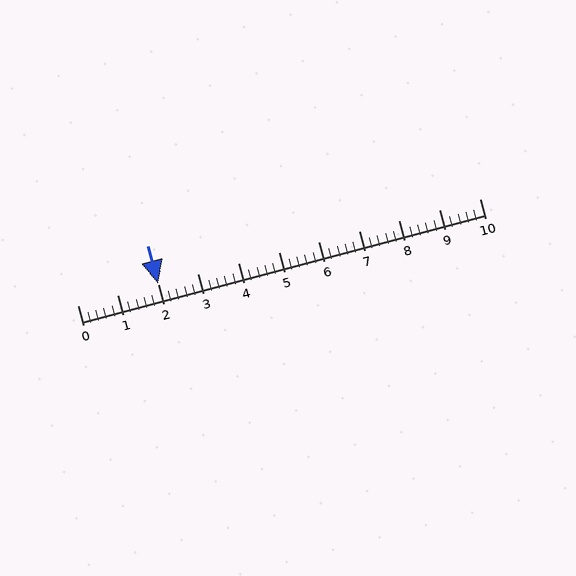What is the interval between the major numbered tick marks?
The major tick marks are spaced 1 units apart.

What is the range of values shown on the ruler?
The ruler shows values from 0 to 10.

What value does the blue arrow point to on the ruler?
The blue arrow points to approximately 2.0.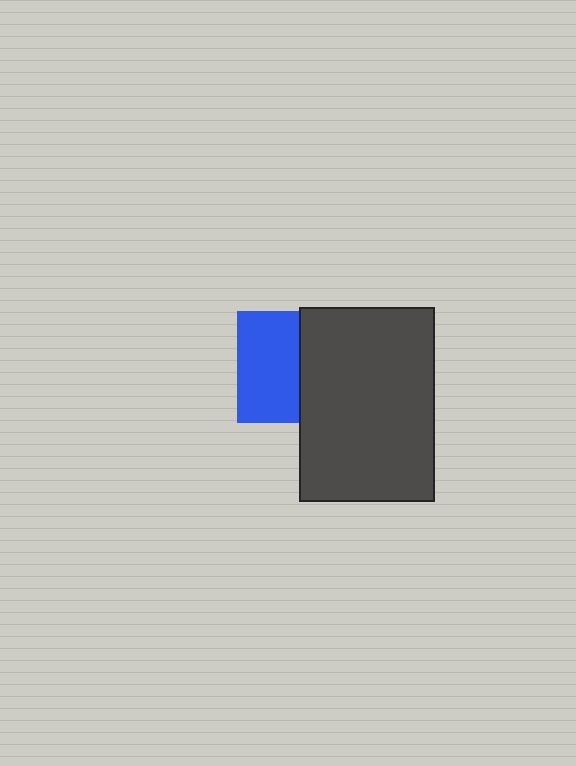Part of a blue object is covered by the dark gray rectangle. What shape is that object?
It is a square.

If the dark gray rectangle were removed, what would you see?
You would see the complete blue square.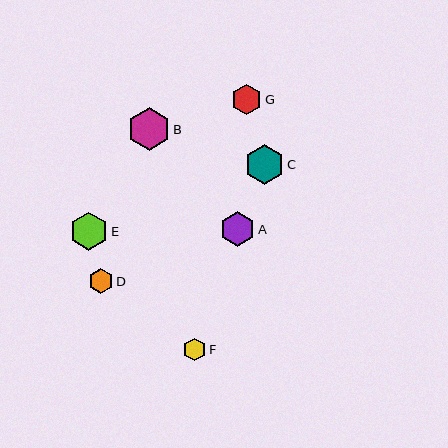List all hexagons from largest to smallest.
From largest to smallest: B, C, E, A, G, D, F.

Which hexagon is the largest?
Hexagon B is the largest with a size of approximately 43 pixels.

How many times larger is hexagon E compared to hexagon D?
Hexagon E is approximately 1.5 times the size of hexagon D.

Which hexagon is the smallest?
Hexagon F is the smallest with a size of approximately 23 pixels.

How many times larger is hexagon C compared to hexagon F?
Hexagon C is approximately 1.7 times the size of hexagon F.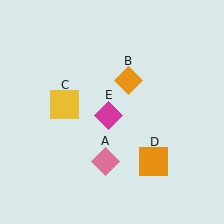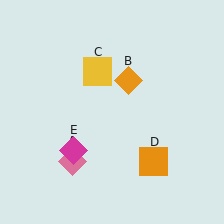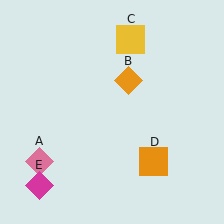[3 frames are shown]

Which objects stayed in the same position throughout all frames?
Orange diamond (object B) and orange square (object D) remained stationary.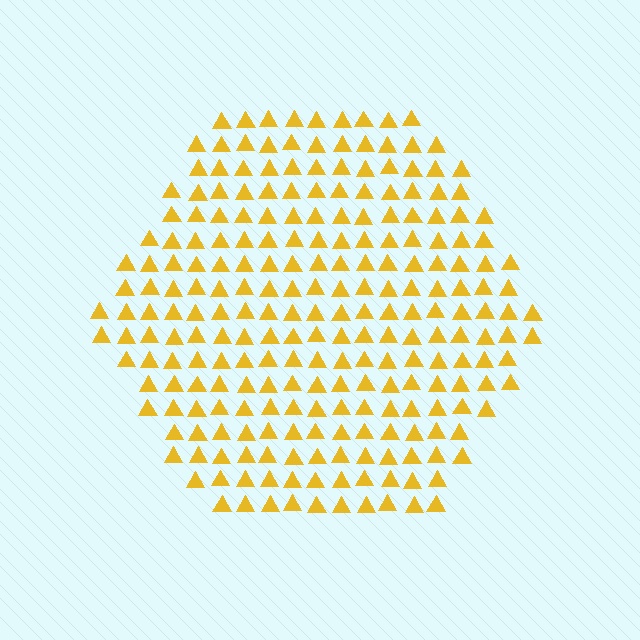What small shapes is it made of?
It is made of small triangles.